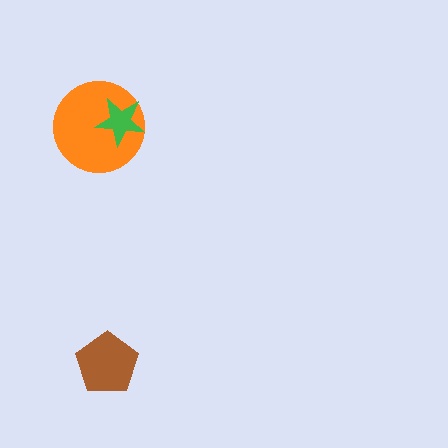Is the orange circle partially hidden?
Yes, it is partially covered by another shape.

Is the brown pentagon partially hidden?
No, no other shape covers it.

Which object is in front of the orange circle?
The green star is in front of the orange circle.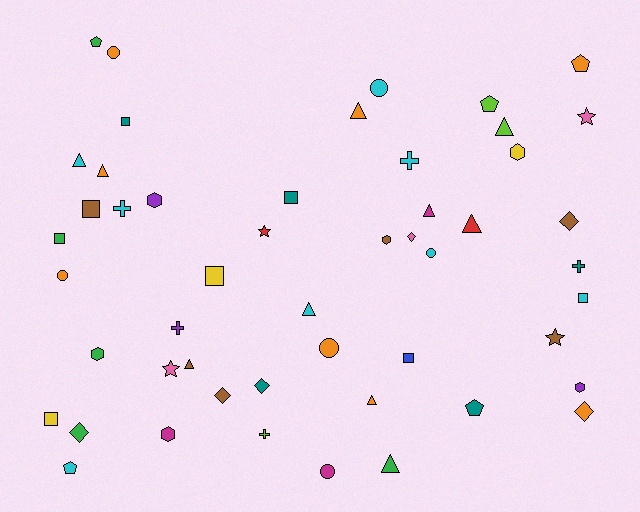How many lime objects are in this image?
There are 3 lime objects.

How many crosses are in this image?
There are 5 crosses.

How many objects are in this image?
There are 50 objects.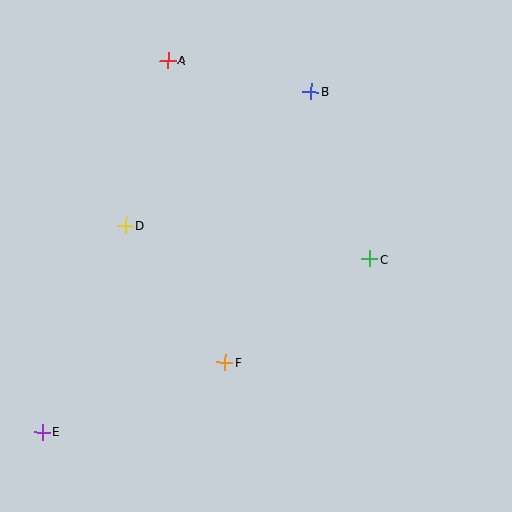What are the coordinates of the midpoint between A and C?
The midpoint between A and C is at (269, 160).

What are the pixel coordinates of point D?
Point D is at (125, 225).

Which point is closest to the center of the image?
Point F at (225, 362) is closest to the center.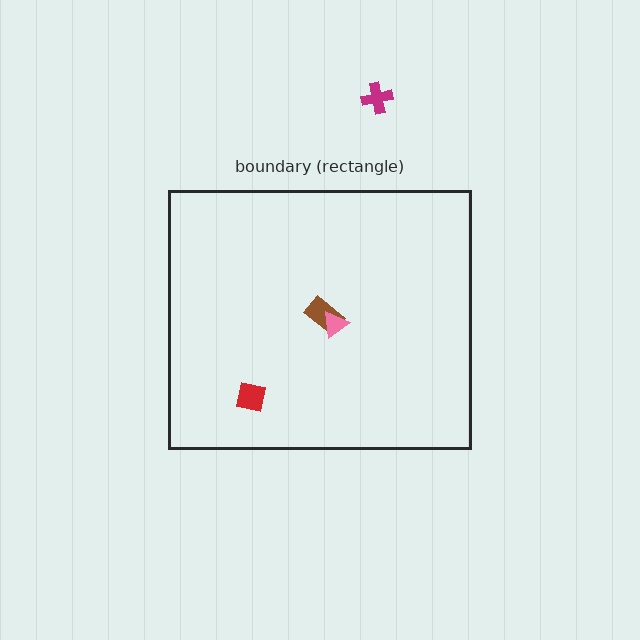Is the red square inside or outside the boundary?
Inside.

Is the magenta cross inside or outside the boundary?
Outside.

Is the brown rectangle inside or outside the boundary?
Inside.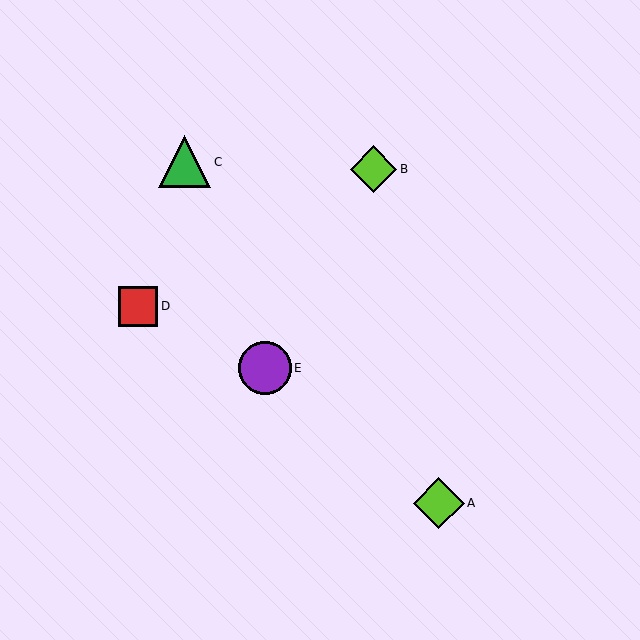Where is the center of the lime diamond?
The center of the lime diamond is at (439, 503).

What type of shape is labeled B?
Shape B is a lime diamond.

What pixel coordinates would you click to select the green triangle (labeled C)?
Click at (184, 162) to select the green triangle C.